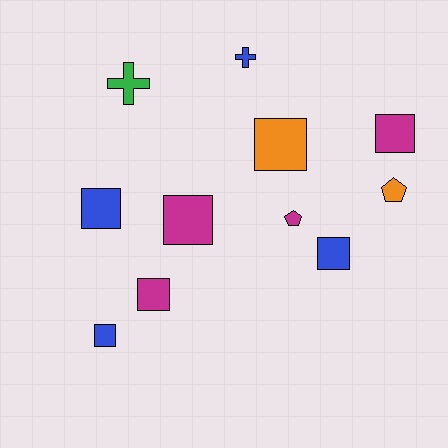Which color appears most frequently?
Magenta, with 4 objects.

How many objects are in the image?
There are 11 objects.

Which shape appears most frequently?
Square, with 7 objects.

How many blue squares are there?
There are 3 blue squares.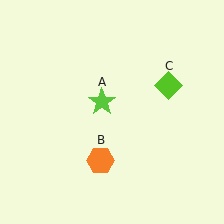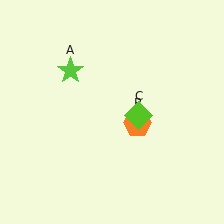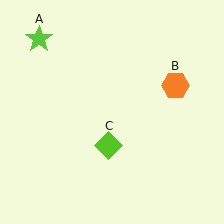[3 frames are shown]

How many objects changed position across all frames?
3 objects changed position: lime star (object A), orange hexagon (object B), lime diamond (object C).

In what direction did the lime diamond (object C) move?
The lime diamond (object C) moved down and to the left.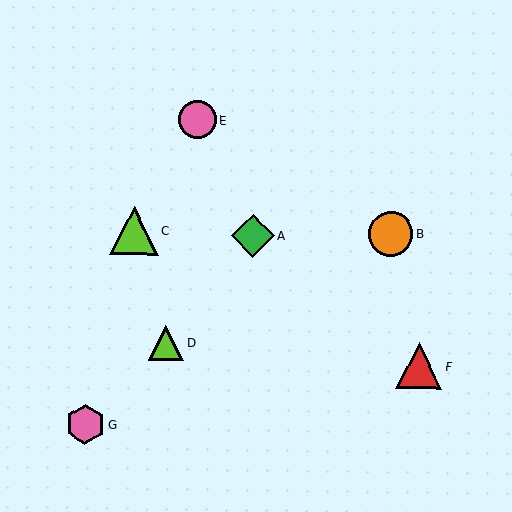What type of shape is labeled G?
Shape G is a pink hexagon.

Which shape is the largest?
The lime triangle (labeled C) is the largest.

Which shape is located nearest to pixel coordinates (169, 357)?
The lime triangle (labeled D) at (166, 343) is nearest to that location.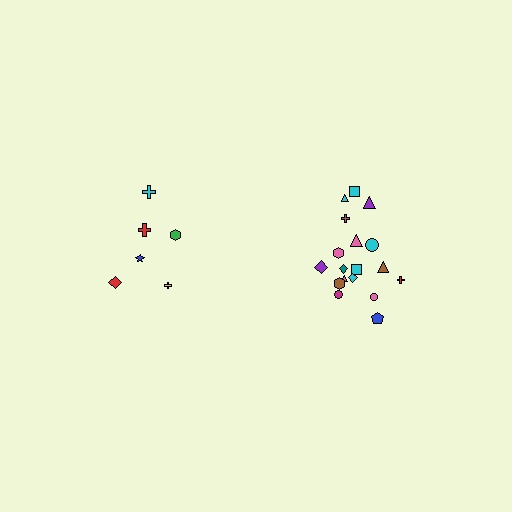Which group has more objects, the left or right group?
The right group.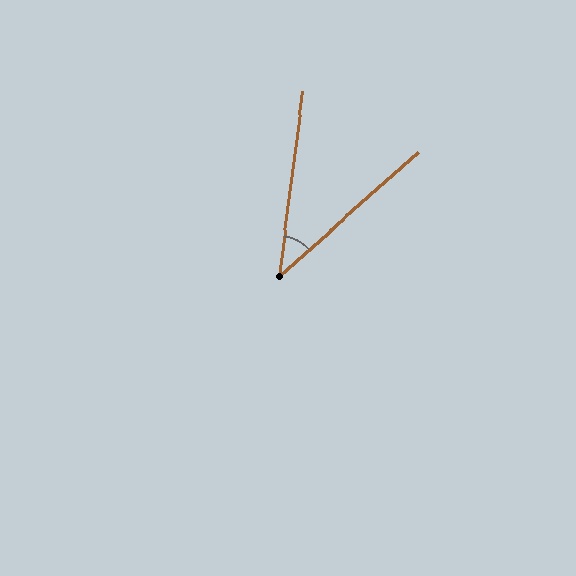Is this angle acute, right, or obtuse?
It is acute.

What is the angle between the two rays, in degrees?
Approximately 41 degrees.